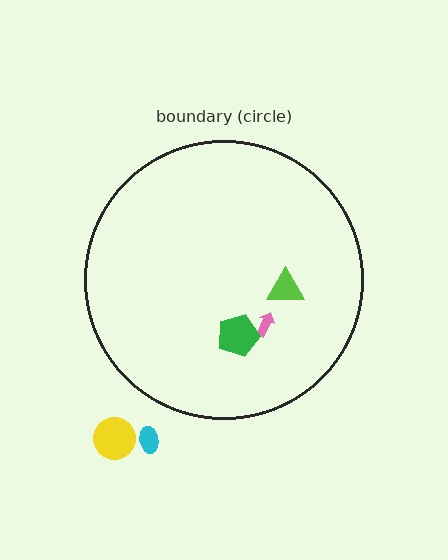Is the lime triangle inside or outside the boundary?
Inside.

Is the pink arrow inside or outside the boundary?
Inside.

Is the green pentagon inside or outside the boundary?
Inside.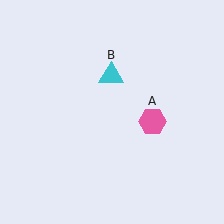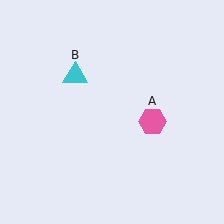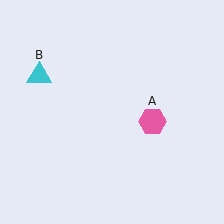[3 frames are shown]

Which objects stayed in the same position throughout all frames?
Pink hexagon (object A) remained stationary.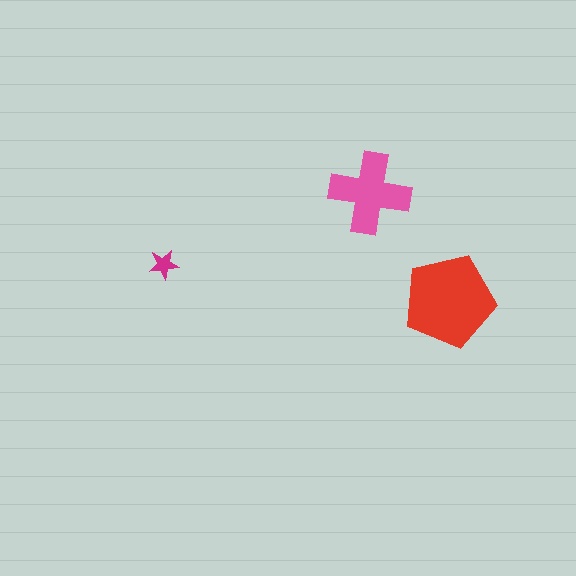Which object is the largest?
The red pentagon.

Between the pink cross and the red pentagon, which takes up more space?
The red pentagon.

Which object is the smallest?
The magenta star.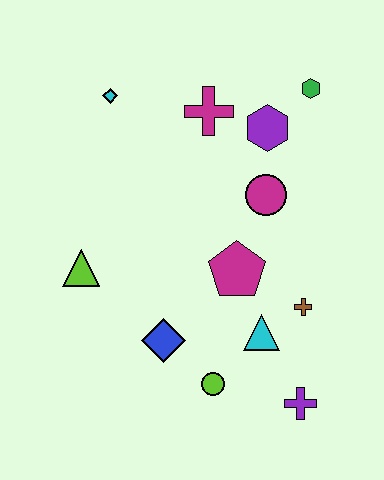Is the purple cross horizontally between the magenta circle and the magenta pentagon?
No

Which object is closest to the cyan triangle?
The brown cross is closest to the cyan triangle.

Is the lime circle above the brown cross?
No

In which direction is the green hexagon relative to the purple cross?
The green hexagon is above the purple cross.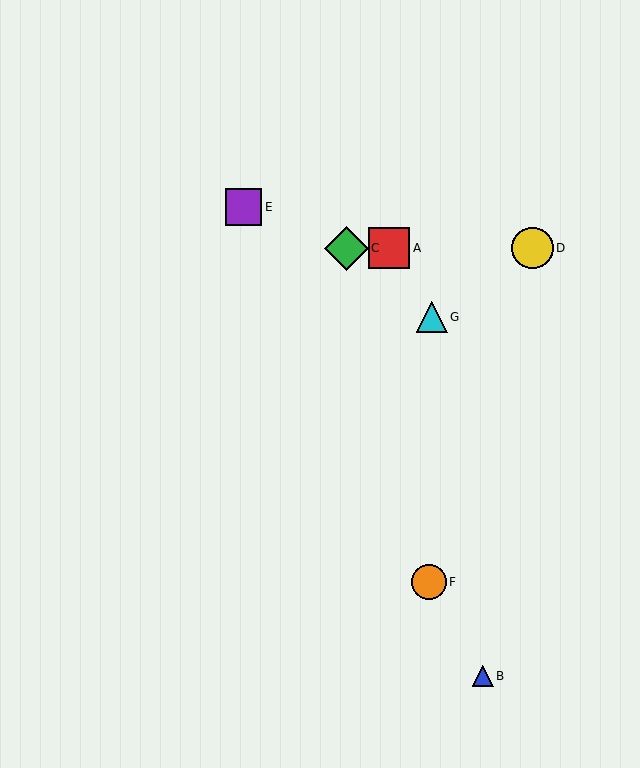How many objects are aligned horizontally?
3 objects (A, C, D) are aligned horizontally.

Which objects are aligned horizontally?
Objects A, C, D are aligned horizontally.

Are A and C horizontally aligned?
Yes, both are at y≈248.